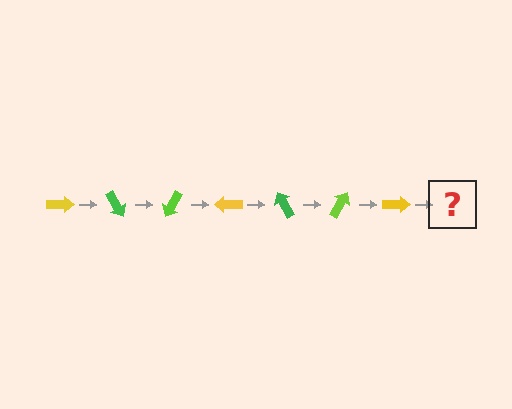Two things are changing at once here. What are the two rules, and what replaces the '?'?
The two rules are that it rotates 60 degrees each step and the color cycles through yellow, green, and lime. The '?' should be a green arrow, rotated 420 degrees from the start.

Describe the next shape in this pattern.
It should be a green arrow, rotated 420 degrees from the start.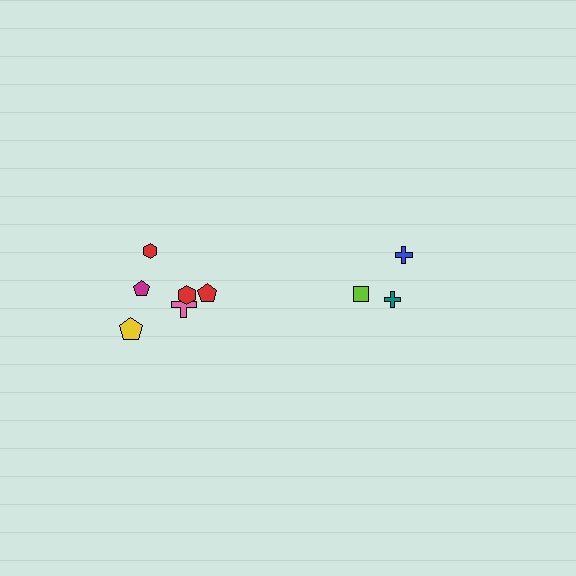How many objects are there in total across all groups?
There are 9 objects.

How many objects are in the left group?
There are 6 objects.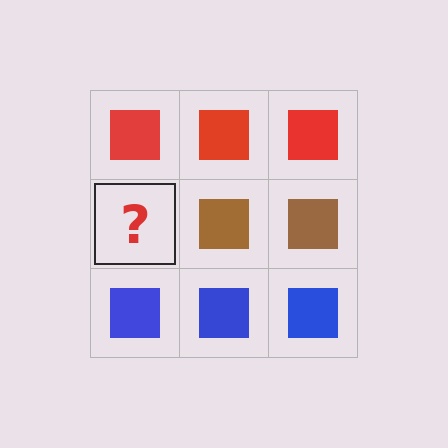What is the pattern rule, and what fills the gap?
The rule is that each row has a consistent color. The gap should be filled with a brown square.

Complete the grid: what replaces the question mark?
The question mark should be replaced with a brown square.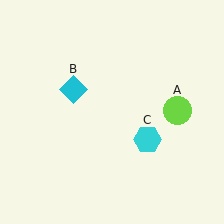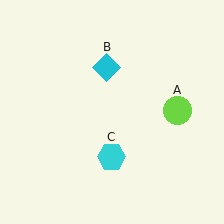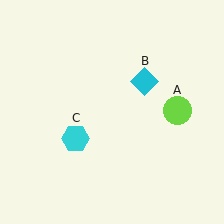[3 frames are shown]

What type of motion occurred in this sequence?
The cyan diamond (object B), cyan hexagon (object C) rotated clockwise around the center of the scene.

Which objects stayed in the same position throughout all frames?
Lime circle (object A) remained stationary.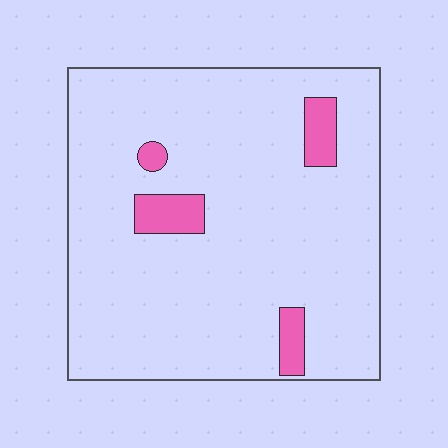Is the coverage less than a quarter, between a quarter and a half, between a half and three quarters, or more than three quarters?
Less than a quarter.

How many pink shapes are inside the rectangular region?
4.